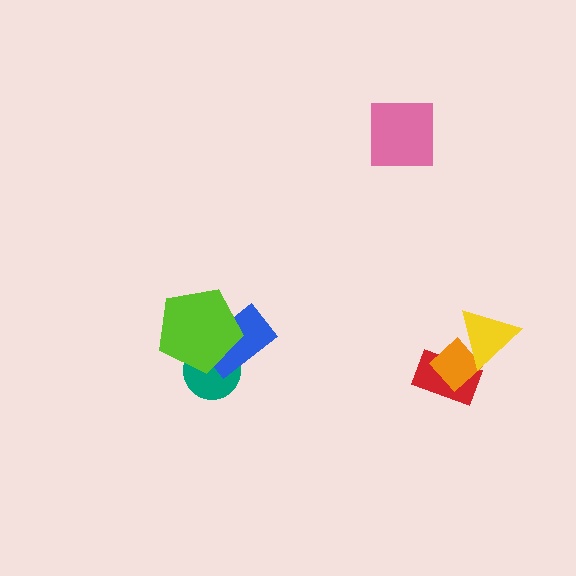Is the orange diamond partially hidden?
Yes, it is partially covered by another shape.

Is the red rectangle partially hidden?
Yes, it is partially covered by another shape.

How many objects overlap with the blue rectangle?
2 objects overlap with the blue rectangle.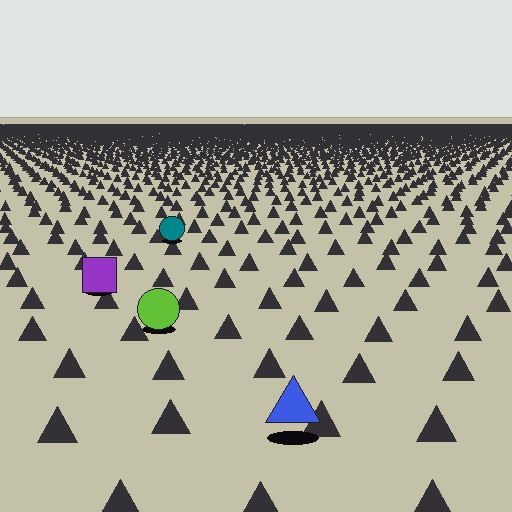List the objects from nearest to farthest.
From nearest to farthest: the blue triangle, the lime circle, the purple square, the teal circle.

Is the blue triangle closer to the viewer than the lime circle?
Yes. The blue triangle is closer — you can tell from the texture gradient: the ground texture is coarser near it.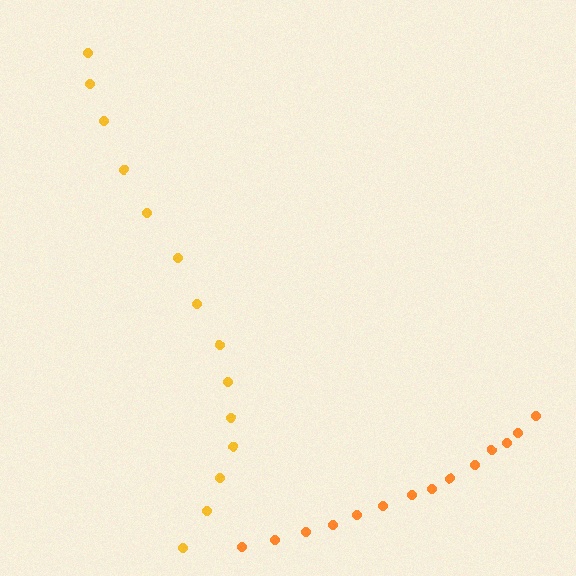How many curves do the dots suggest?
There are 2 distinct paths.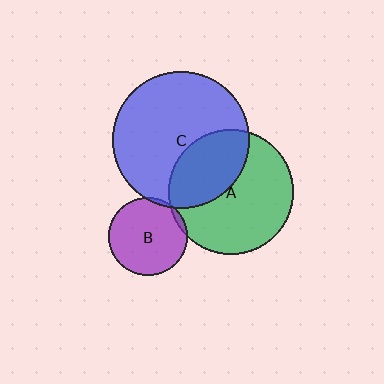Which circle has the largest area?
Circle C (blue).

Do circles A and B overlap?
Yes.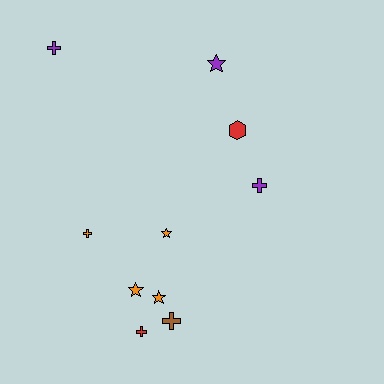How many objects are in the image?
There are 10 objects.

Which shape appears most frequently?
Cross, with 5 objects.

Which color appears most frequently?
Orange, with 4 objects.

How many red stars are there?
There are no red stars.